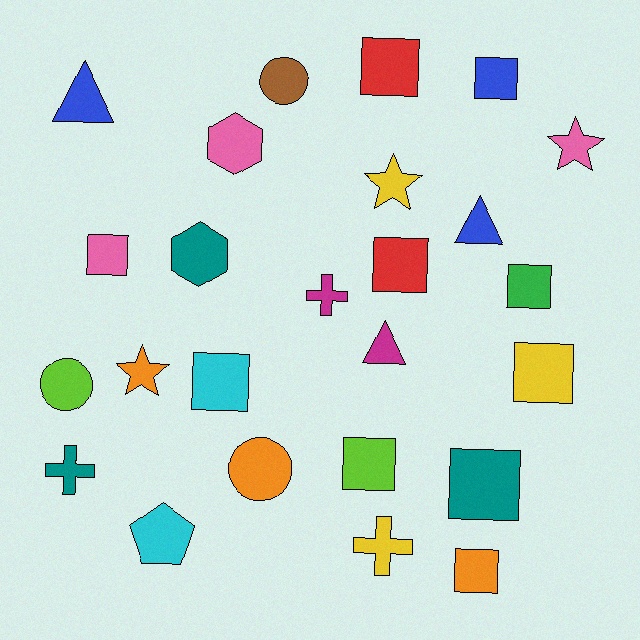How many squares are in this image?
There are 10 squares.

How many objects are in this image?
There are 25 objects.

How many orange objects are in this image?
There are 3 orange objects.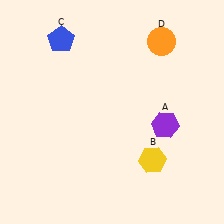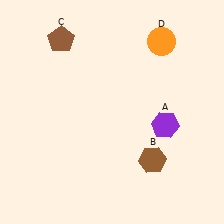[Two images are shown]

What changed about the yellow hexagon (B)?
In Image 1, B is yellow. In Image 2, it changed to brown.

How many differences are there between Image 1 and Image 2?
There are 2 differences between the two images.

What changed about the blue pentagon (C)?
In Image 1, C is blue. In Image 2, it changed to brown.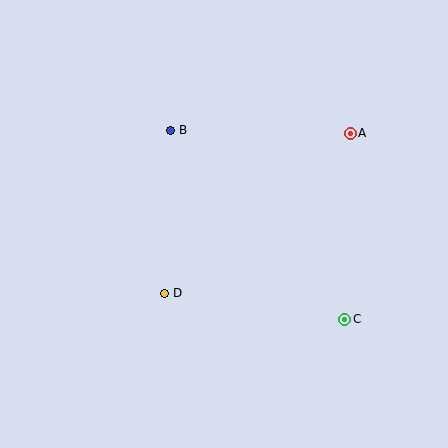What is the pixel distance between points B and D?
The distance between B and D is 163 pixels.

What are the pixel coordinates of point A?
Point A is at (350, 133).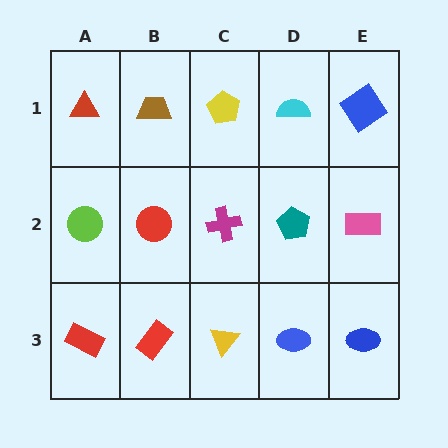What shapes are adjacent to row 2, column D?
A cyan semicircle (row 1, column D), a blue ellipse (row 3, column D), a magenta cross (row 2, column C), a pink rectangle (row 2, column E).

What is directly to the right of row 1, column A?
A brown trapezoid.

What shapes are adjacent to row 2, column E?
A blue diamond (row 1, column E), a blue ellipse (row 3, column E), a teal pentagon (row 2, column D).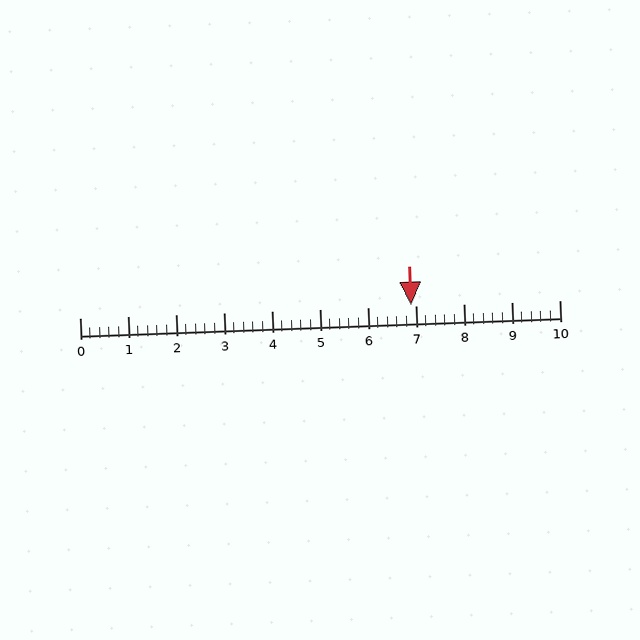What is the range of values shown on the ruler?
The ruler shows values from 0 to 10.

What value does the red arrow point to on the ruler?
The red arrow points to approximately 6.9.